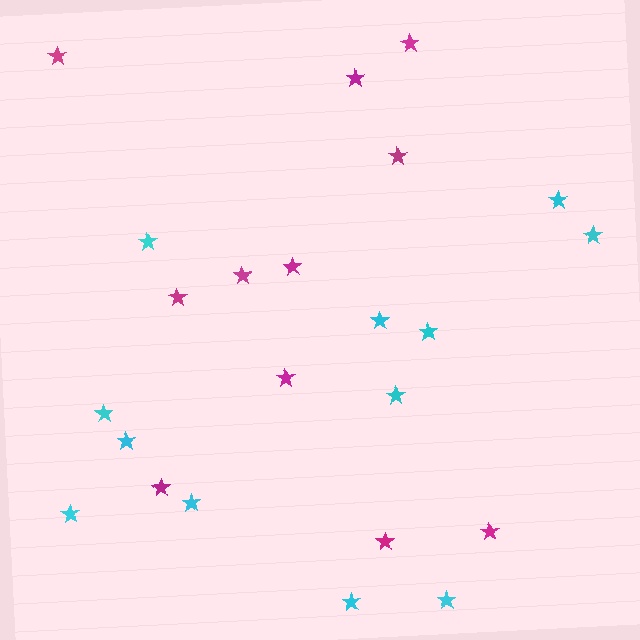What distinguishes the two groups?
There are 2 groups: one group of magenta stars (11) and one group of cyan stars (12).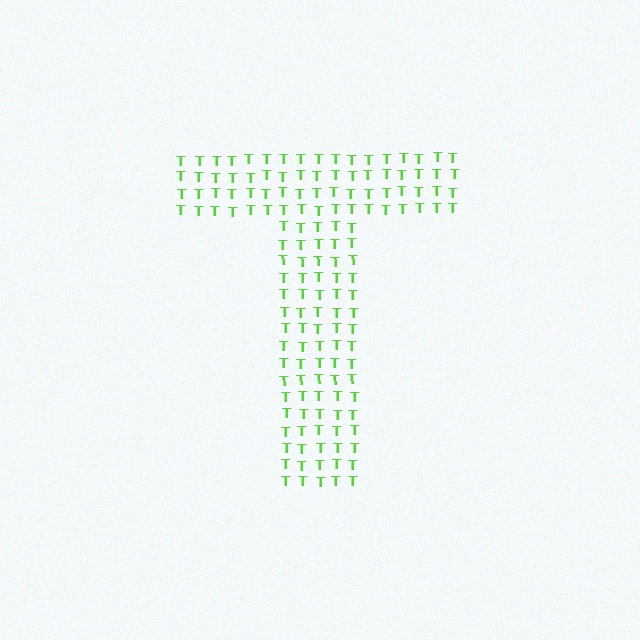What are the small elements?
The small elements are letter T's.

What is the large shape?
The large shape is the letter T.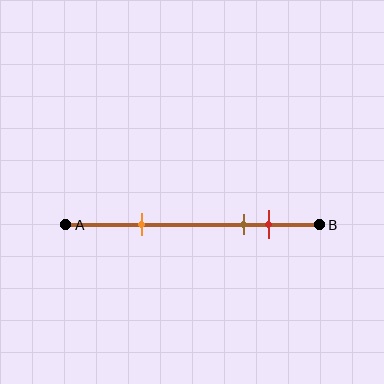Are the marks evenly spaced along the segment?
No, the marks are not evenly spaced.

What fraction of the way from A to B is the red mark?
The red mark is approximately 80% (0.8) of the way from A to B.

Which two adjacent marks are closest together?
The brown and red marks are the closest adjacent pair.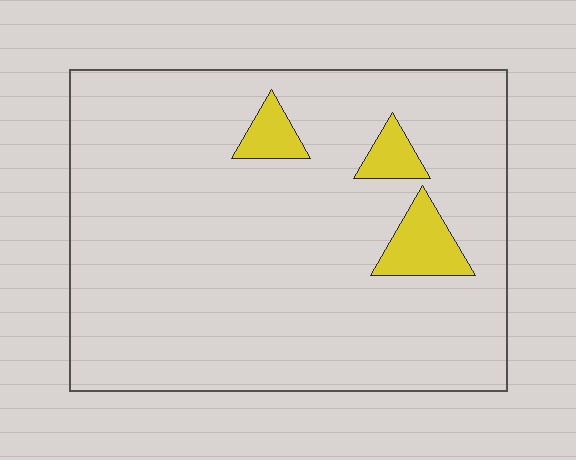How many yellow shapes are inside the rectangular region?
3.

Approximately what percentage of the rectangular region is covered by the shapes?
Approximately 5%.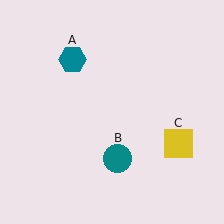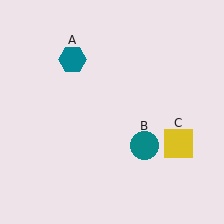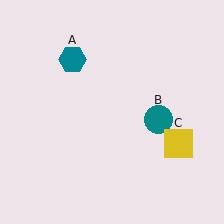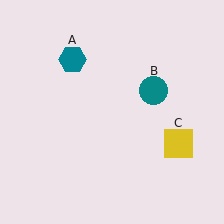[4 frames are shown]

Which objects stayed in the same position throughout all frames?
Teal hexagon (object A) and yellow square (object C) remained stationary.